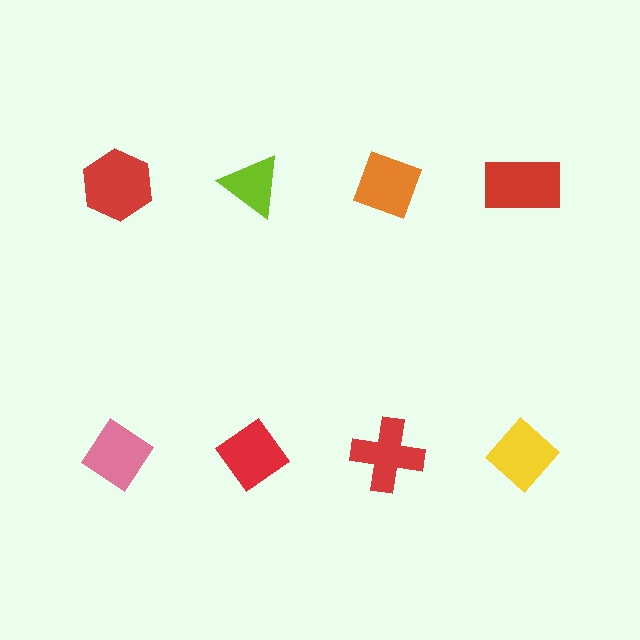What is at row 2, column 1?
A pink diamond.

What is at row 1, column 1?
A red hexagon.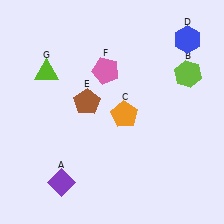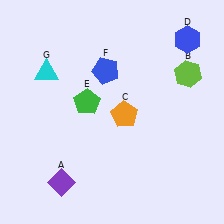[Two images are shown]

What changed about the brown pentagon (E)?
In Image 1, E is brown. In Image 2, it changed to green.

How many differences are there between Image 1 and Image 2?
There are 3 differences between the two images.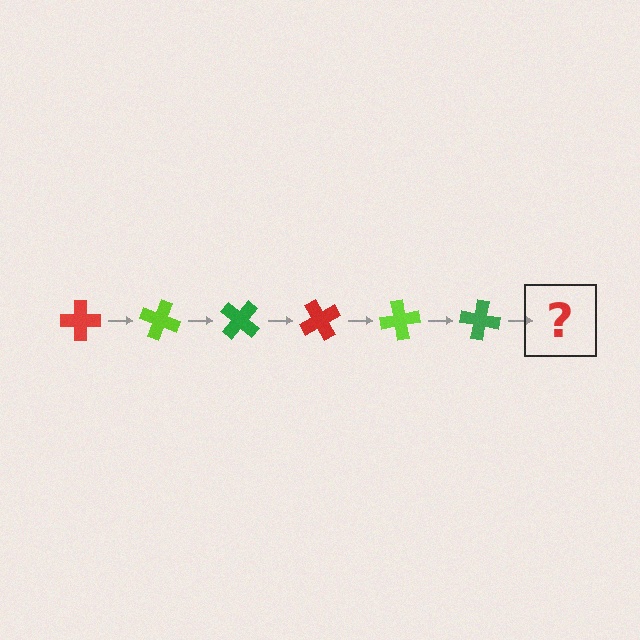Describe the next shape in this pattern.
It should be a red cross, rotated 120 degrees from the start.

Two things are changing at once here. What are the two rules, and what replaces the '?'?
The two rules are that it rotates 20 degrees each step and the color cycles through red, lime, and green. The '?' should be a red cross, rotated 120 degrees from the start.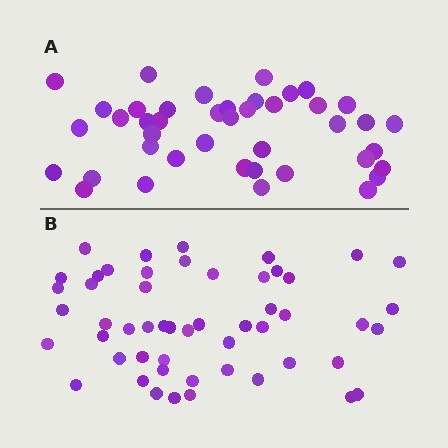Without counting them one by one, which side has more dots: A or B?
Region B (the bottom region) has more dots.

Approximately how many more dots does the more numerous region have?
Region B has roughly 10 or so more dots than region A.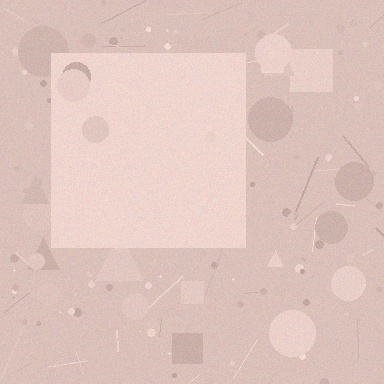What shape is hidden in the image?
A square is hidden in the image.